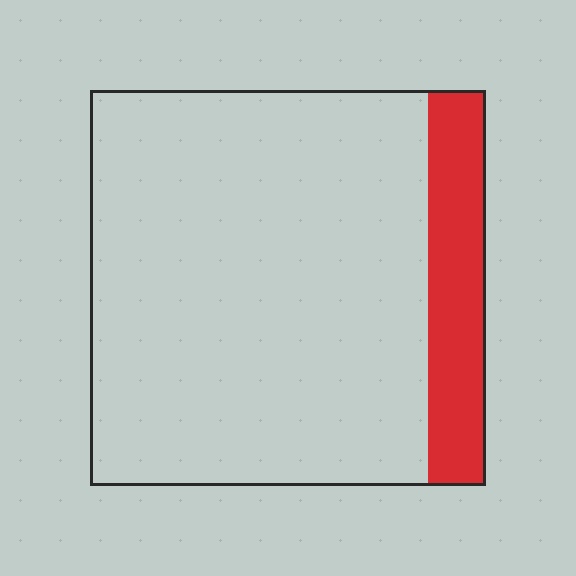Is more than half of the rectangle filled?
No.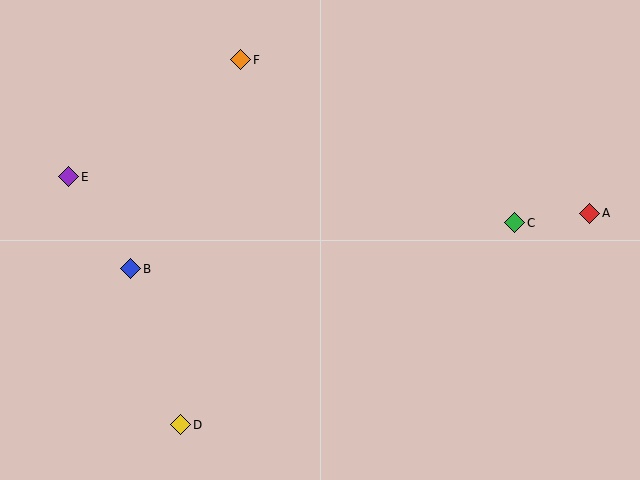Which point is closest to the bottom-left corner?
Point D is closest to the bottom-left corner.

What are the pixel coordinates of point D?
Point D is at (181, 425).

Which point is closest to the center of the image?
Point B at (131, 269) is closest to the center.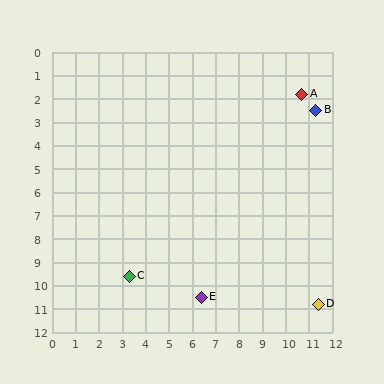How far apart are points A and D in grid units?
Points A and D are about 9.0 grid units apart.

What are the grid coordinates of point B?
Point B is at approximately (11.3, 2.5).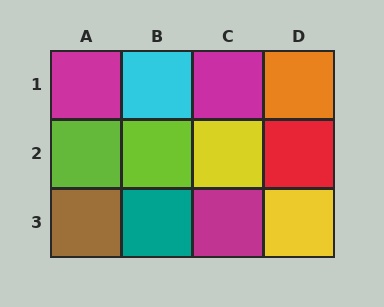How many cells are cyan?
1 cell is cyan.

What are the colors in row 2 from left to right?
Lime, lime, yellow, red.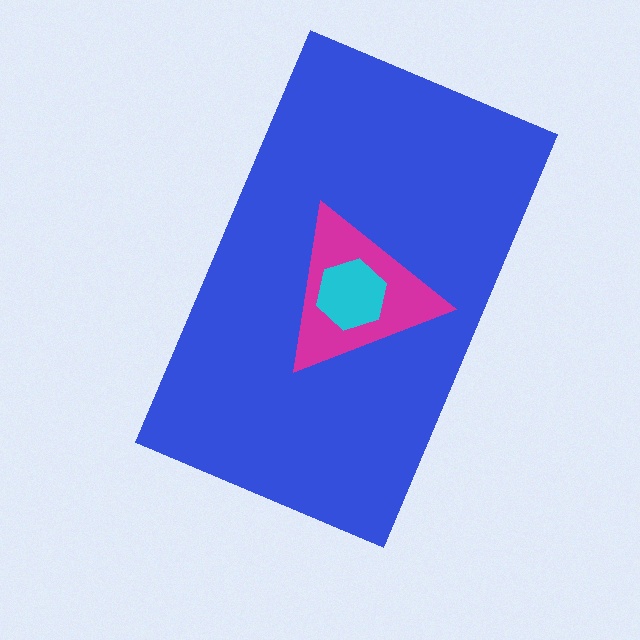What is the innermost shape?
The cyan hexagon.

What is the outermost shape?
The blue rectangle.